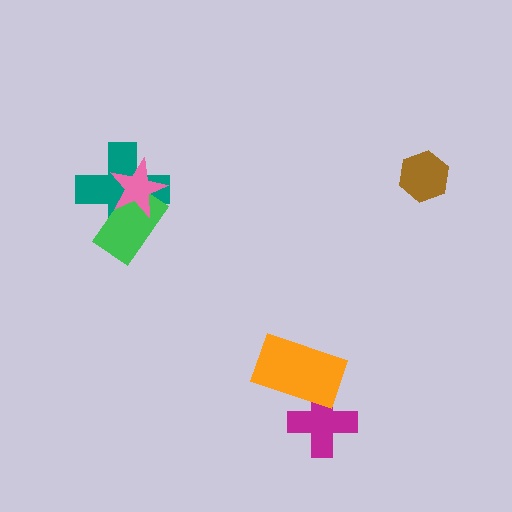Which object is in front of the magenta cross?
The orange rectangle is in front of the magenta cross.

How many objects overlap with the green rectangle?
2 objects overlap with the green rectangle.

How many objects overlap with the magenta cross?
1 object overlaps with the magenta cross.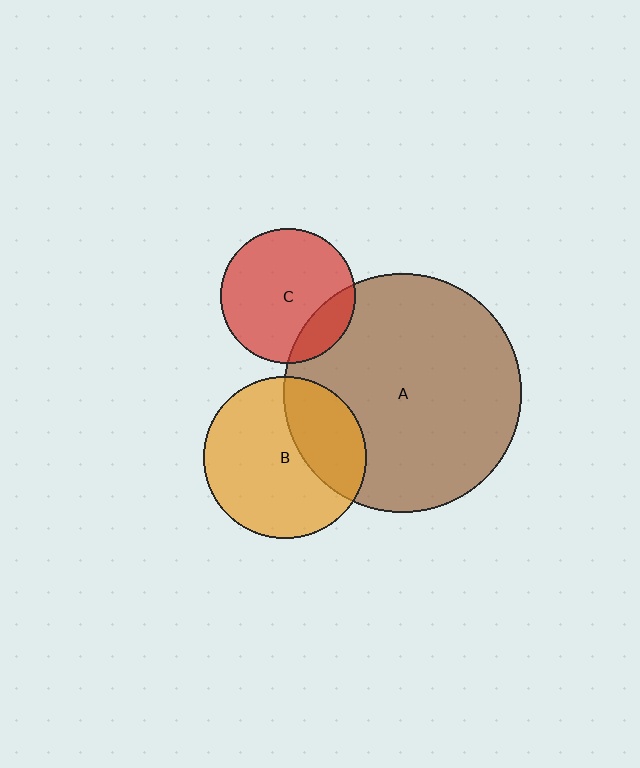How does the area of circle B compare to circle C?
Approximately 1.4 times.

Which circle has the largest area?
Circle A (brown).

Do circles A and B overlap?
Yes.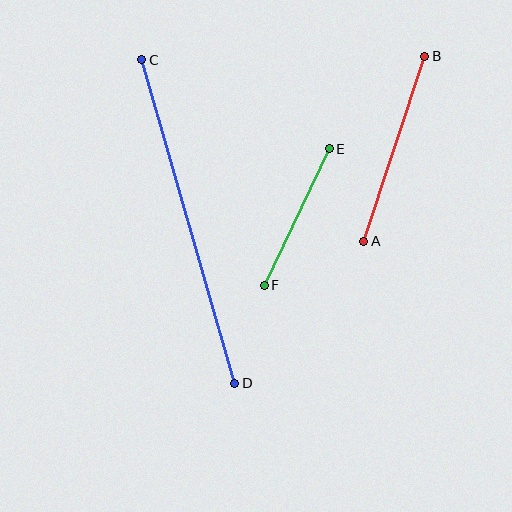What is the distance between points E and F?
The distance is approximately 151 pixels.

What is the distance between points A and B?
The distance is approximately 195 pixels.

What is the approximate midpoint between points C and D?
The midpoint is at approximately (188, 222) pixels.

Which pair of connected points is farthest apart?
Points C and D are farthest apart.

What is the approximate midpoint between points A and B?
The midpoint is at approximately (394, 149) pixels.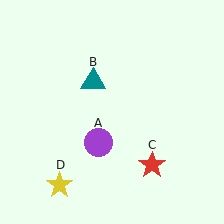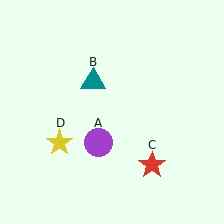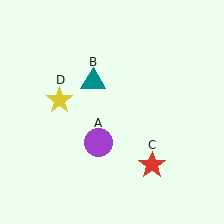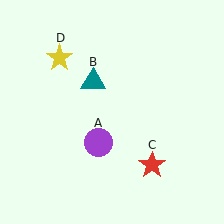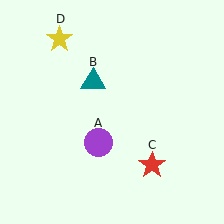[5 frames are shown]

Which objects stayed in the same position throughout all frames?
Purple circle (object A) and teal triangle (object B) and red star (object C) remained stationary.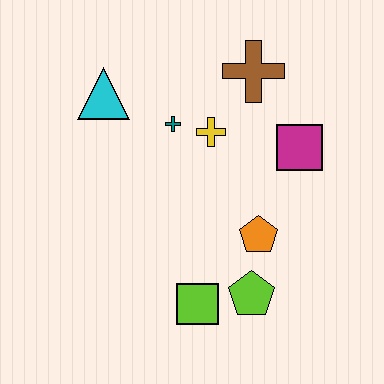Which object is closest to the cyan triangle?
The teal cross is closest to the cyan triangle.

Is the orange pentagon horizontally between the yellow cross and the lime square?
No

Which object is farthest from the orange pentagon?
The cyan triangle is farthest from the orange pentagon.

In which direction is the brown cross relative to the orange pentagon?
The brown cross is above the orange pentagon.